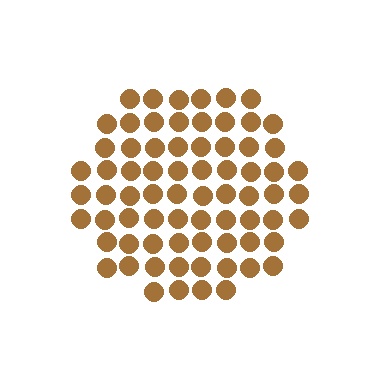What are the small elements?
The small elements are circles.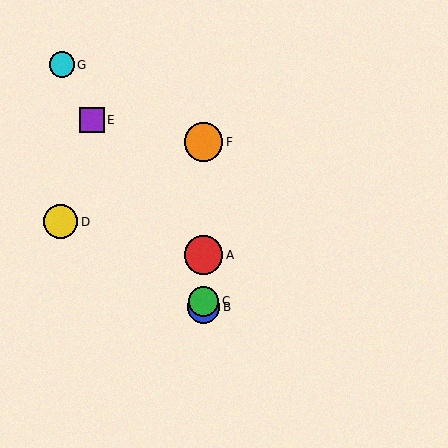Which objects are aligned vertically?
Objects A, B, C, F are aligned vertically.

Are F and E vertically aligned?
No, F is at x≈203 and E is at x≈92.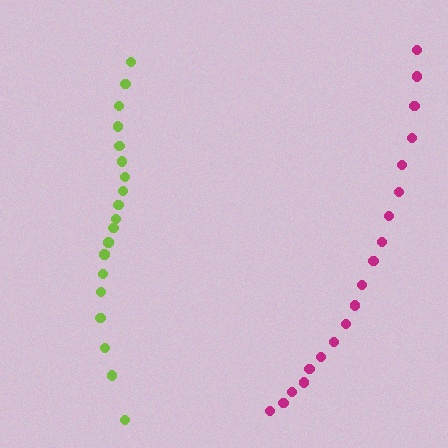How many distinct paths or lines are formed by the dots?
There are 2 distinct paths.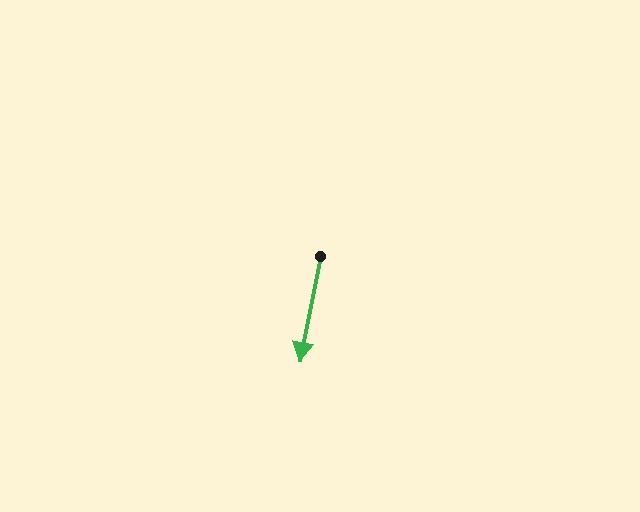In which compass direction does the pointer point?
South.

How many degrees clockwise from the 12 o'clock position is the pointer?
Approximately 191 degrees.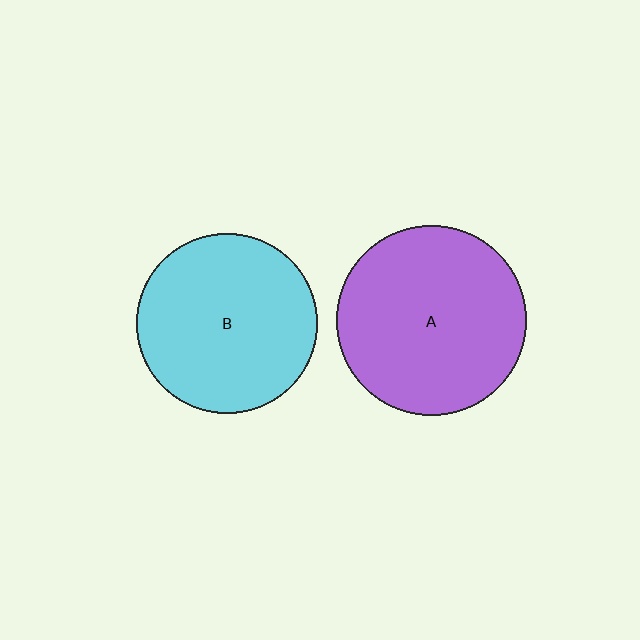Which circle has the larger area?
Circle A (purple).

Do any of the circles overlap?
No, none of the circles overlap.